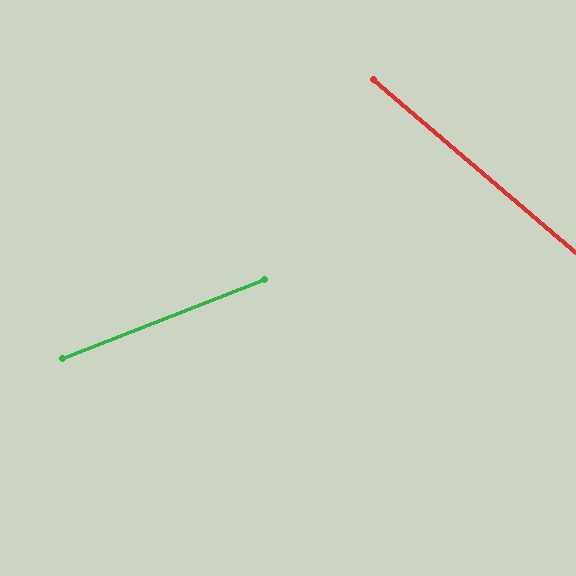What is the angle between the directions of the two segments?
Approximately 62 degrees.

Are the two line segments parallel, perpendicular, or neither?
Neither parallel nor perpendicular — they differ by about 62°.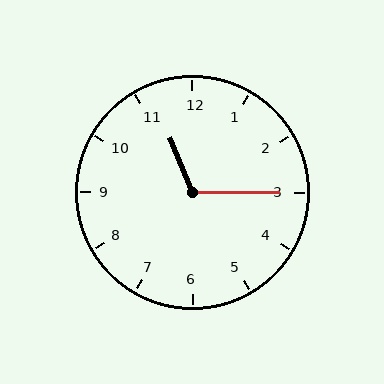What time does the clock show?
11:15.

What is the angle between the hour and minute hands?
Approximately 112 degrees.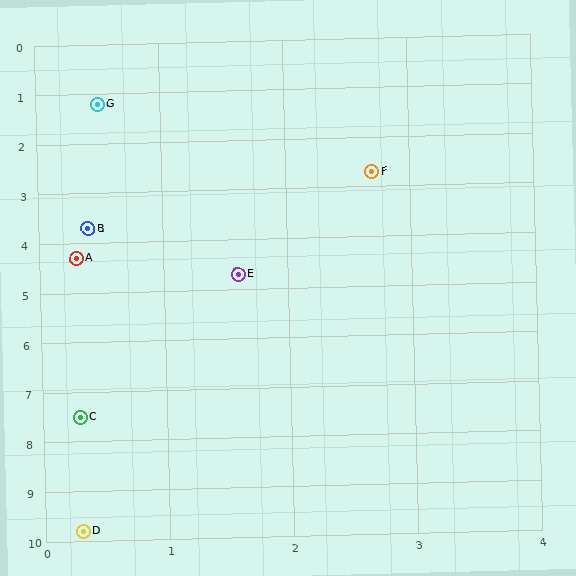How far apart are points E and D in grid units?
Points E and D are about 5.3 grid units apart.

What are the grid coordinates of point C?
Point C is at approximately (0.3, 7.5).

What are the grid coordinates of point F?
Point F is at approximately (2.7, 2.7).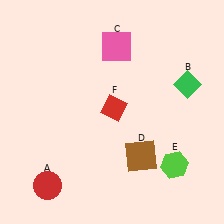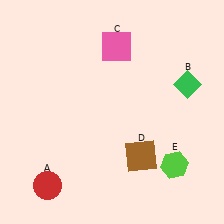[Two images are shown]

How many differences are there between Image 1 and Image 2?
There is 1 difference between the two images.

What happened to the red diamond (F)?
The red diamond (F) was removed in Image 2. It was in the top-right area of Image 1.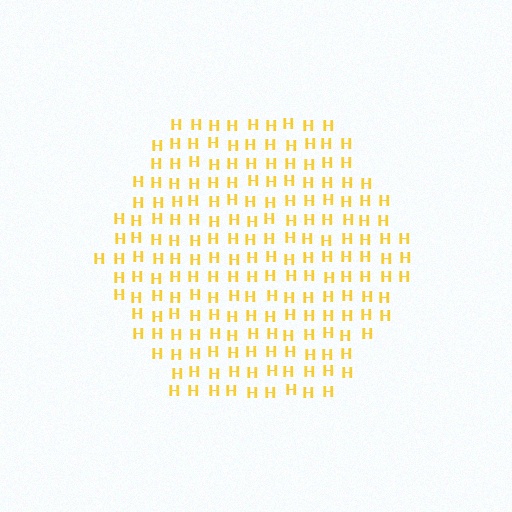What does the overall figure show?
The overall figure shows a hexagon.